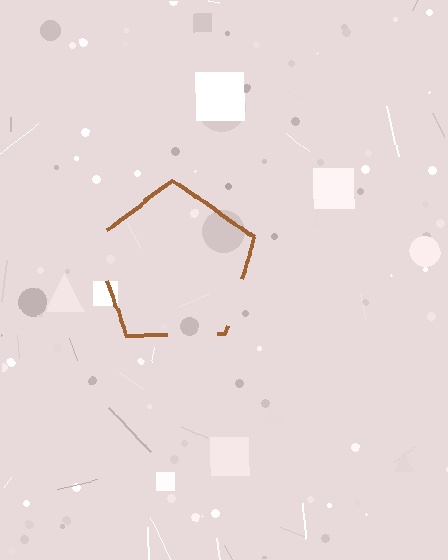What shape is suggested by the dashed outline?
The dashed outline suggests a pentagon.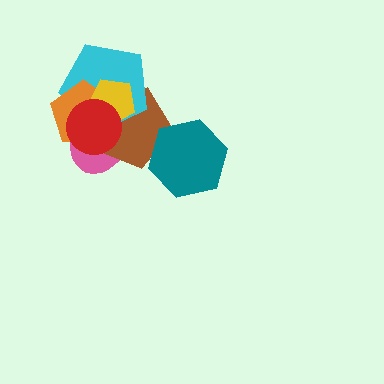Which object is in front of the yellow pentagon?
The red circle is in front of the yellow pentagon.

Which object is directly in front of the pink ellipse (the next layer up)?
The brown pentagon is directly in front of the pink ellipse.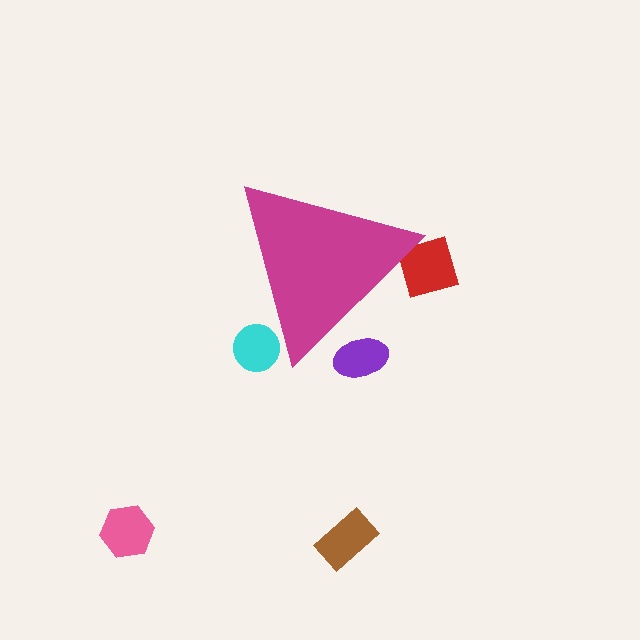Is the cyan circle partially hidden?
Yes, the cyan circle is partially hidden behind the magenta triangle.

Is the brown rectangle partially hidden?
No, the brown rectangle is fully visible.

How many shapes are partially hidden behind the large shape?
3 shapes are partially hidden.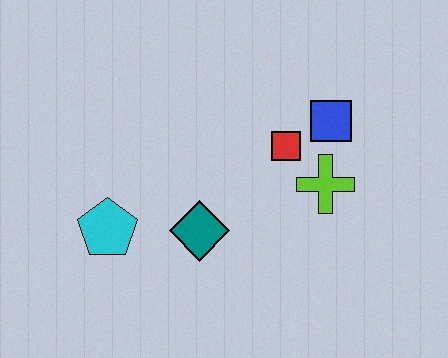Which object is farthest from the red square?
The cyan pentagon is farthest from the red square.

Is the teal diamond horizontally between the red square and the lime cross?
No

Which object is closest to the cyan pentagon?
The teal diamond is closest to the cyan pentagon.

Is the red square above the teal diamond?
Yes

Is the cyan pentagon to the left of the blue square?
Yes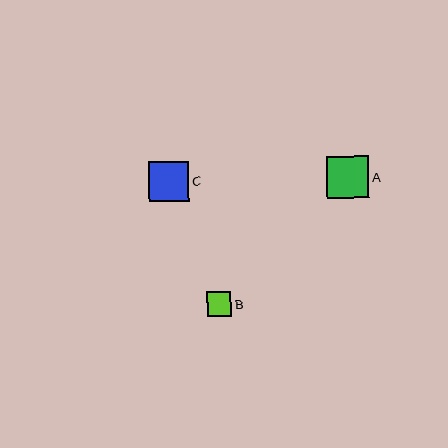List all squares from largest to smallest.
From largest to smallest: A, C, B.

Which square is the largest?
Square A is the largest with a size of approximately 42 pixels.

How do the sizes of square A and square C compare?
Square A and square C are approximately the same size.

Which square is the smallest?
Square B is the smallest with a size of approximately 25 pixels.